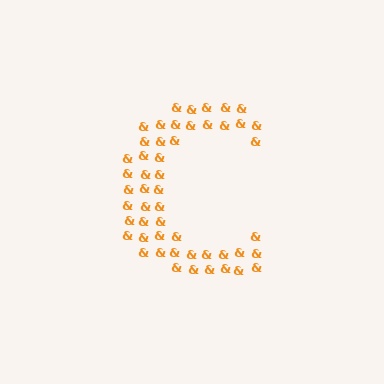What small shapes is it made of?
It is made of small ampersands.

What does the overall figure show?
The overall figure shows the letter C.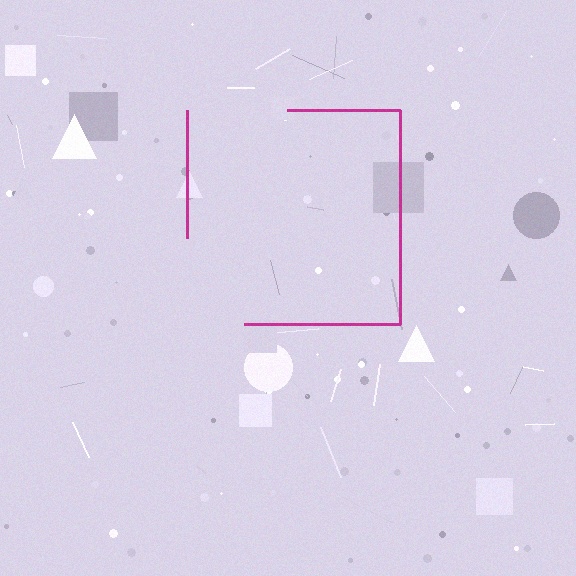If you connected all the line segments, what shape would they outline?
They would outline a square.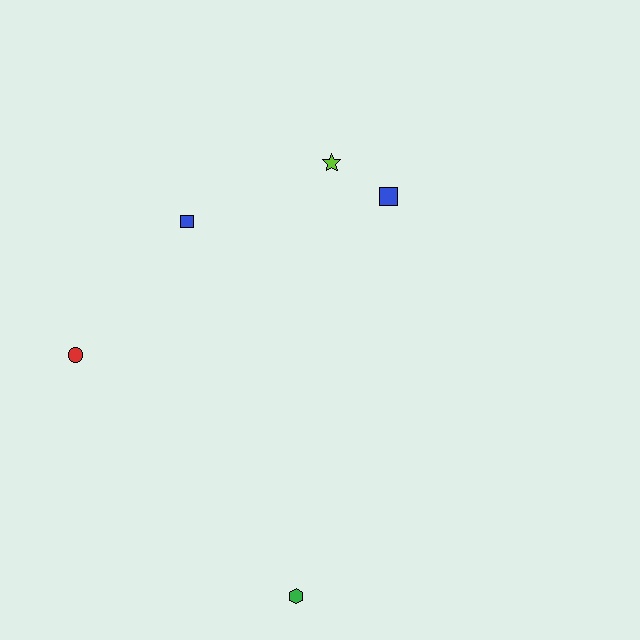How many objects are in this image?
There are 5 objects.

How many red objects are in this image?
There is 1 red object.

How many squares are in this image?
There are 2 squares.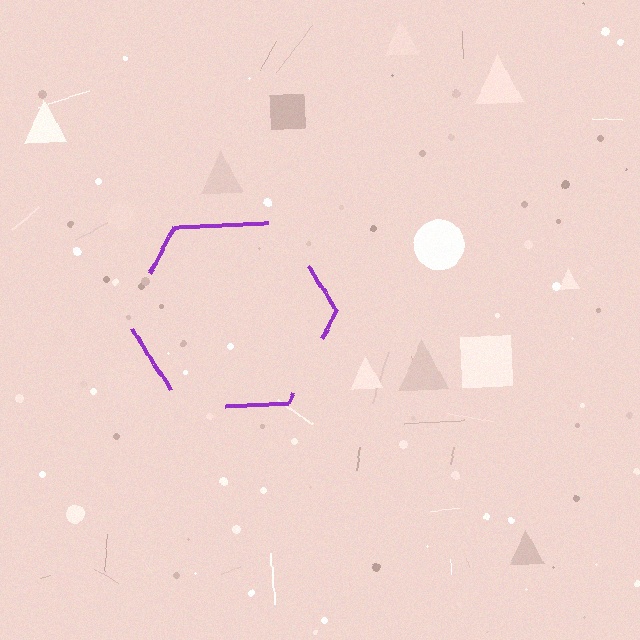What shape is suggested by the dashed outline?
The dashed outline suggests a hexagon.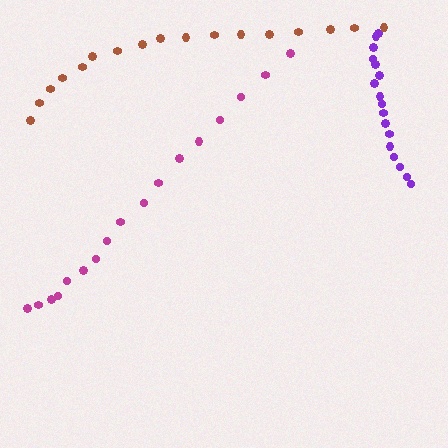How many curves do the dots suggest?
There are 3 distinct paths.